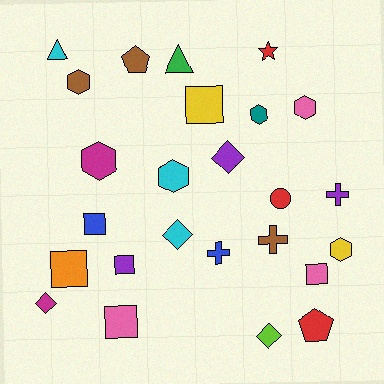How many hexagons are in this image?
There are 6 hexagons.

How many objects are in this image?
There are 25 objects.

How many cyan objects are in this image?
There are 3 cyan objects.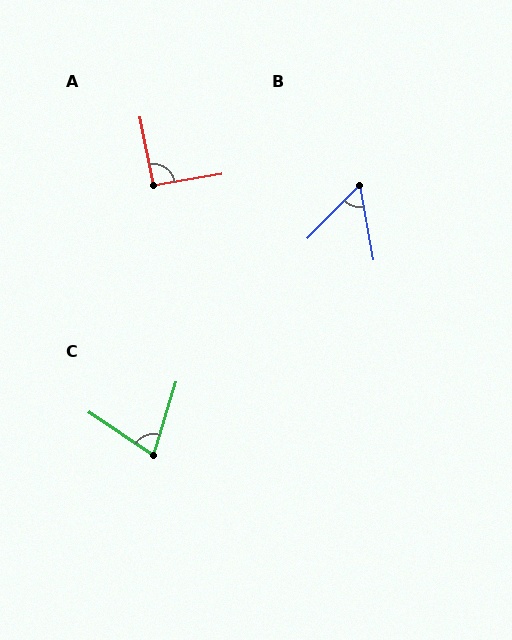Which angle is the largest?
A, at approximately 92 degrees.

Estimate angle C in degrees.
Approximately 73 degrees.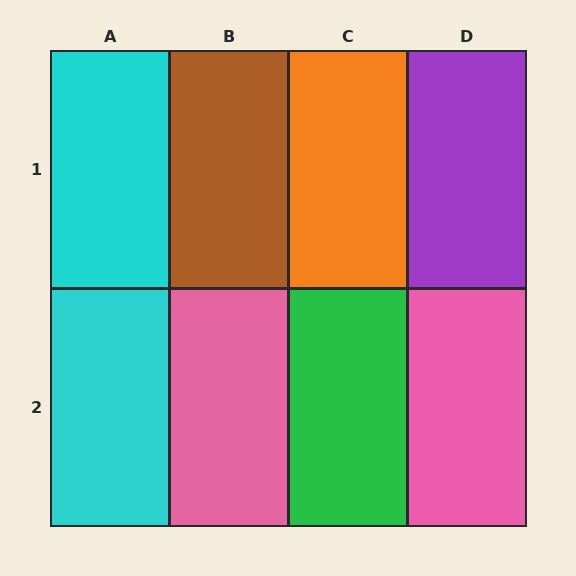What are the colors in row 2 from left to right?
Cyan, pink, green, pink.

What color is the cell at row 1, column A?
Cyan.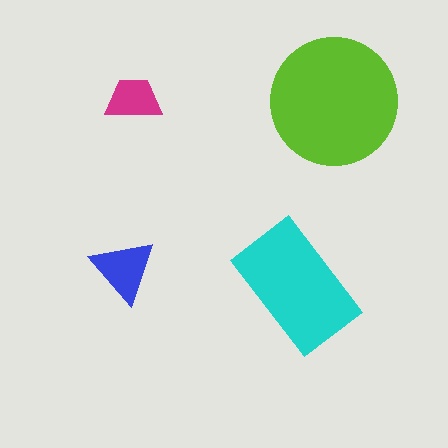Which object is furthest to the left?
The blue triangle is leftmost.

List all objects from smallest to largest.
The magenta trapezoid, the blue triangle, the cyan rectangle, the lime circle.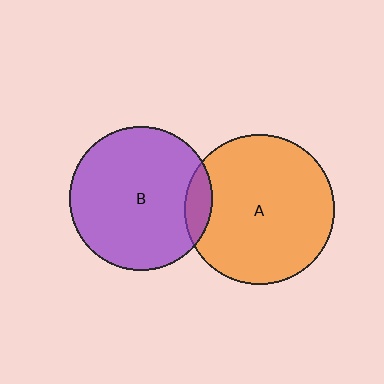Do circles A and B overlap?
Yes.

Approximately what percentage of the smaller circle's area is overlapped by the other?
Approximately 10%.